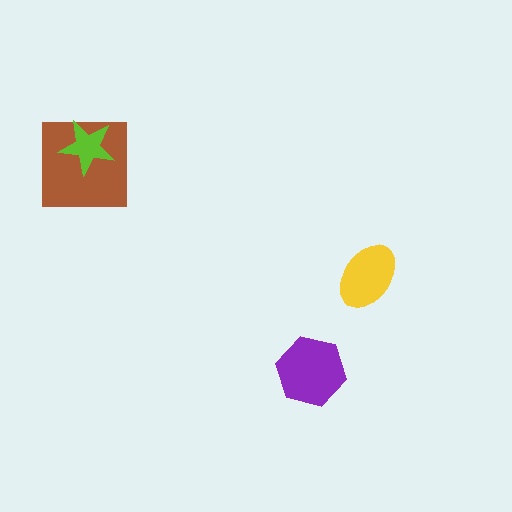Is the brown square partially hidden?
Yes, it is partially covered by another shape.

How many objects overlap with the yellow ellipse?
0 objects overlap with the yellow ellipse.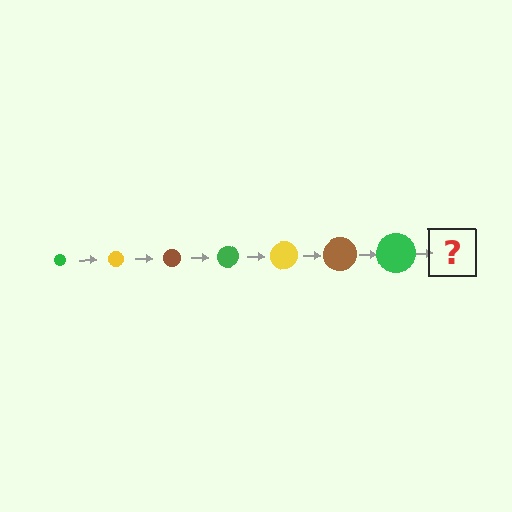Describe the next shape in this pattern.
It should be a yellow circle, larger than the previous one.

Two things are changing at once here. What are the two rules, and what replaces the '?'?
The two rules are that the circle grows larger each step and the color cycles through green, yellow, and brown. The '?' should be a yellow circle, larger than the previous one.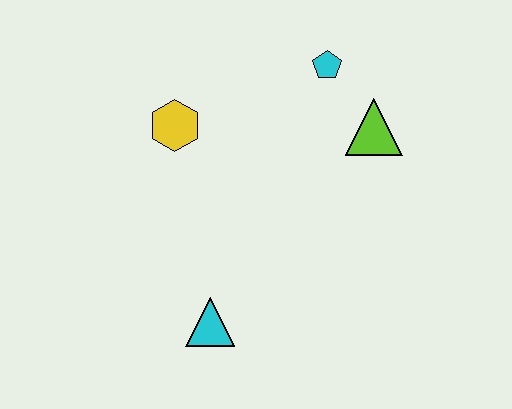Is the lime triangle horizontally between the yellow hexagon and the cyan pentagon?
No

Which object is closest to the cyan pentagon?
The lime triangle is closest to the cyan pentagon.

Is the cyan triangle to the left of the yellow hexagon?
No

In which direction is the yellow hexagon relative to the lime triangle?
The yellow hexagon is to the left of the lime triangle.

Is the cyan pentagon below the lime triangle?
No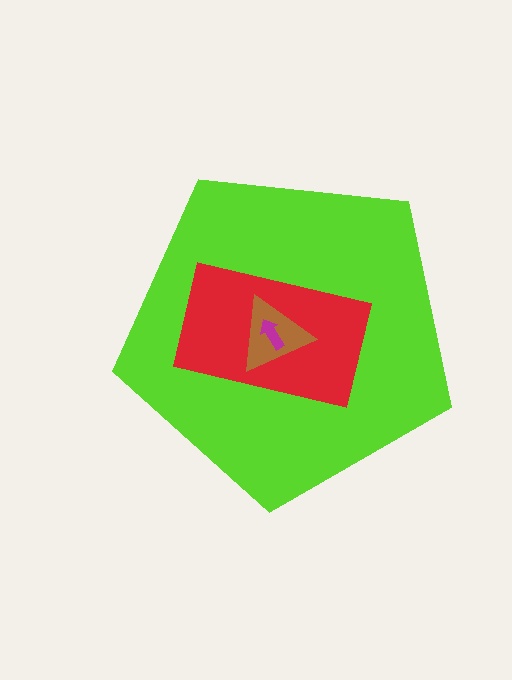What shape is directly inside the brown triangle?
The magenta arrow.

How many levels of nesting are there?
4.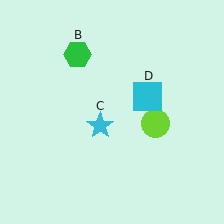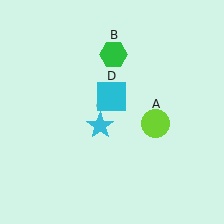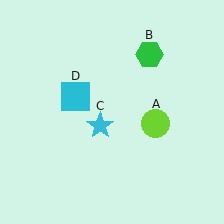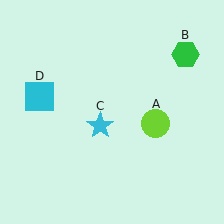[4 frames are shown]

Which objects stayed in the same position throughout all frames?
Lime circle (object A) and cyan star (object C) remained stationary.